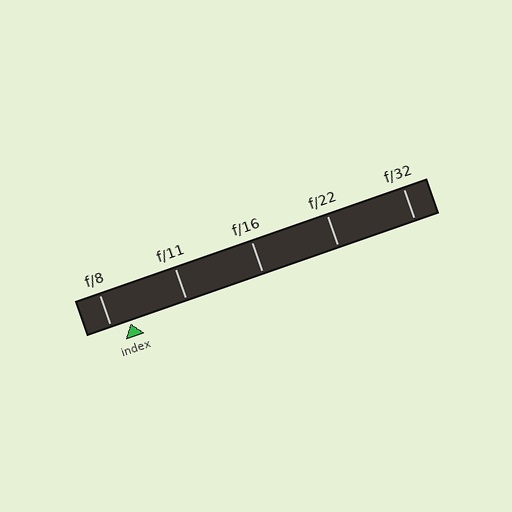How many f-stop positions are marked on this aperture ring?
There are 5 f-stop positions marked.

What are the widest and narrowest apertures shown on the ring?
The widest aperture shown is f/8 and the narrowest is f/32.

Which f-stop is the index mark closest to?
The index mark is closest to f/8.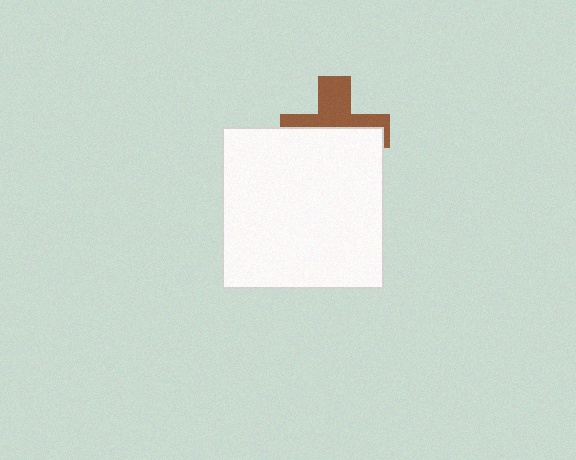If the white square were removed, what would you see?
You would see the complete brown cross.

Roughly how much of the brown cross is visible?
About half of it is visible (roughly 47%).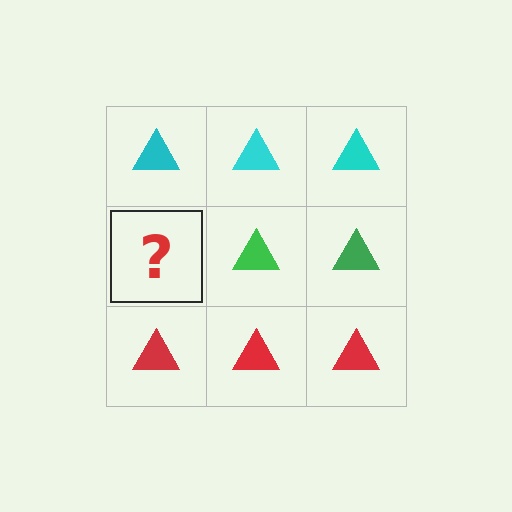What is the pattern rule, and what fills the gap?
The rule is that each row has a consistent color. The gap should be filled with a green triangle.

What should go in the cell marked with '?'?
The missing cell should contain a green triangle.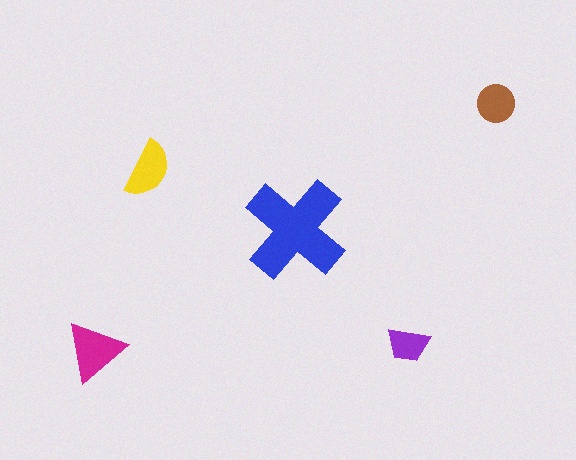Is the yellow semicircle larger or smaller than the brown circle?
Larger.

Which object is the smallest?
The purple trapezoid.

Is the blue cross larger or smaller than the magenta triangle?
Larger.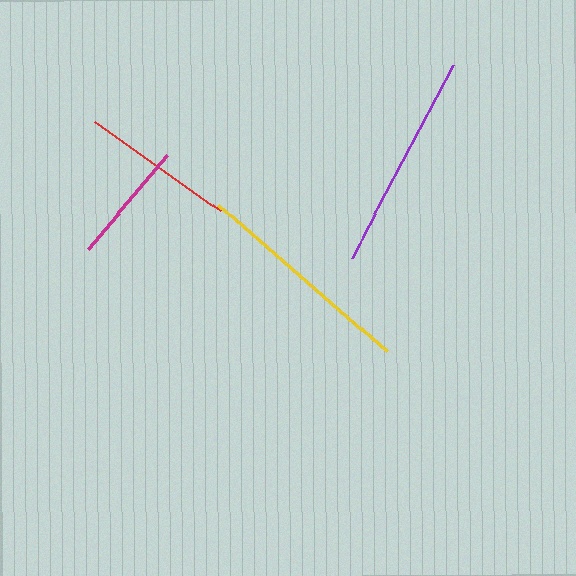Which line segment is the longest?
The yellow line is the longest at approximately 223 pixels.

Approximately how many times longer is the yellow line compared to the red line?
The yellow line is approximately 1.4 times the length of the red line.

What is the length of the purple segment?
The purple segment is approximately 217 pixels long.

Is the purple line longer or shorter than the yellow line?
The yellow line is longer than the purple line.